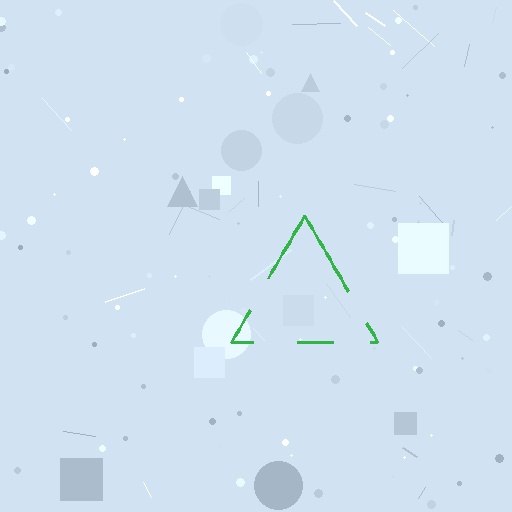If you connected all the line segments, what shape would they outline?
They would outline a triangle.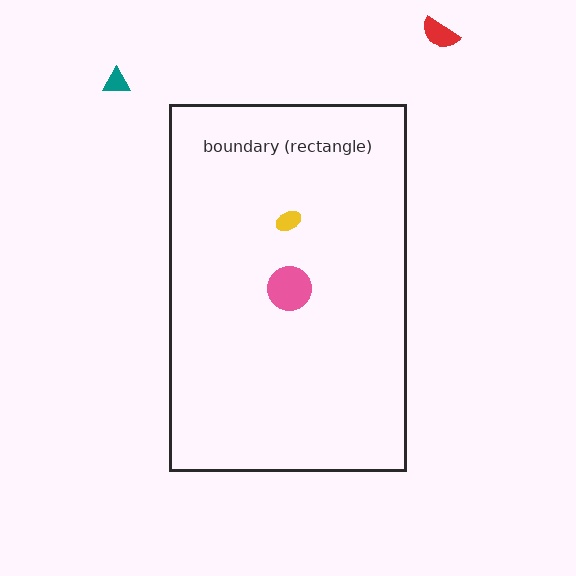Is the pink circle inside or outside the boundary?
Inside.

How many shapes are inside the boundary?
2 inside, 2 outside.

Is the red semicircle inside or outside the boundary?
Outside.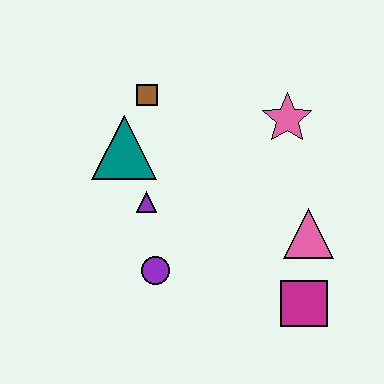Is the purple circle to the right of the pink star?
No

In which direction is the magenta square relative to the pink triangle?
The magenta square is below the pink triangle.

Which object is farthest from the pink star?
The purple circle is farthest from the pink star.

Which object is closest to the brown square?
The teal triangle is closest to the brown square.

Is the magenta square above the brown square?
No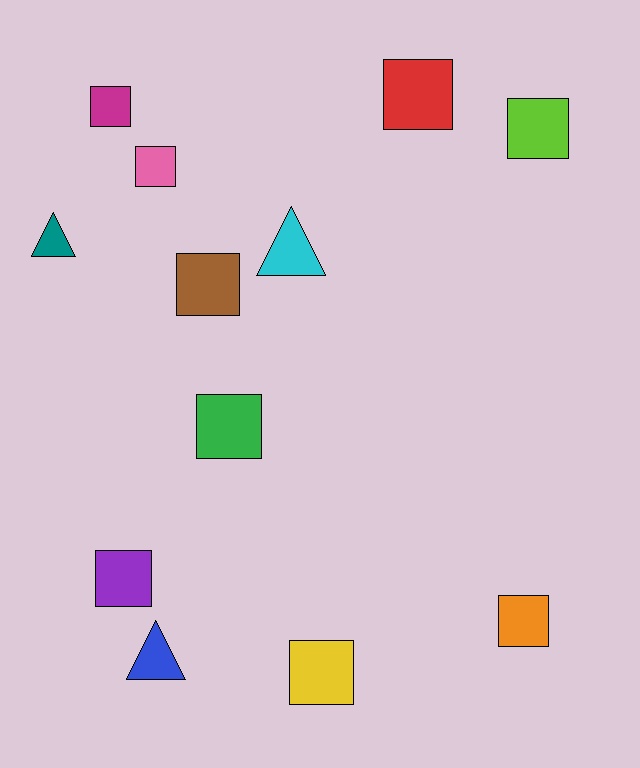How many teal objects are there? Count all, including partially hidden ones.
There is 1 teal object.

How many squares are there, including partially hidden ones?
There are 9 squares.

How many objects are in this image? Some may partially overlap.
There are 12 objects.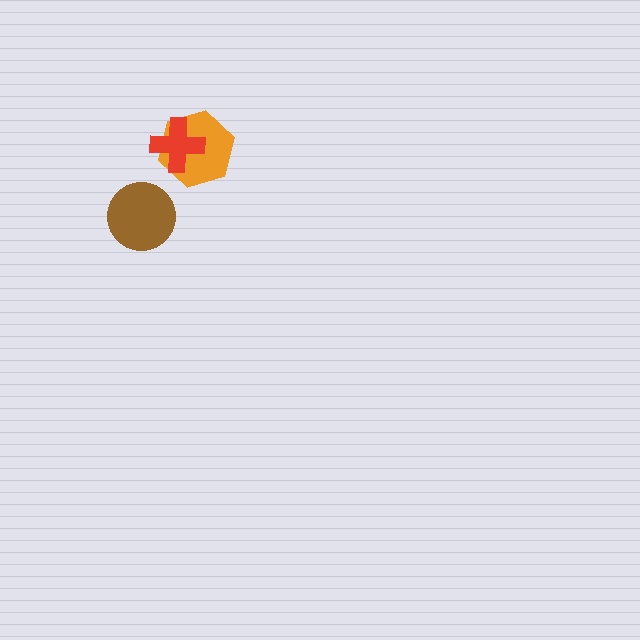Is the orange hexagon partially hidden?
Yes, it is partially covered by another shape.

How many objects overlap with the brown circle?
0 objects overlap with the brown circle.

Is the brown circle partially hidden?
No, no other shape covers it.